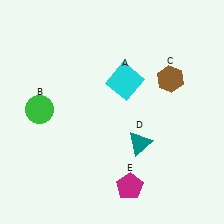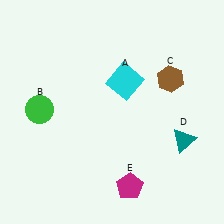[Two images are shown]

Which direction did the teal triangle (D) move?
The teal triangle (D) moved right.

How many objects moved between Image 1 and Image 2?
1 object moved between the two images.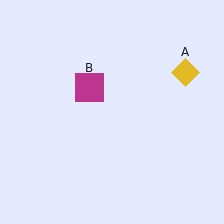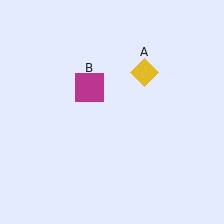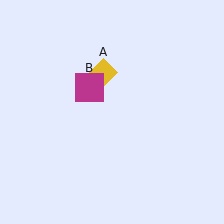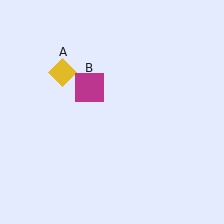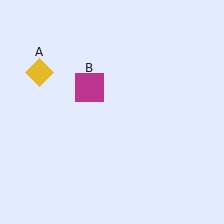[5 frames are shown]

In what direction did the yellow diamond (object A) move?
The yellow diamond (object A) moved left.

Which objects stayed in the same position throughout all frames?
Magenta square (object B) remained stationary.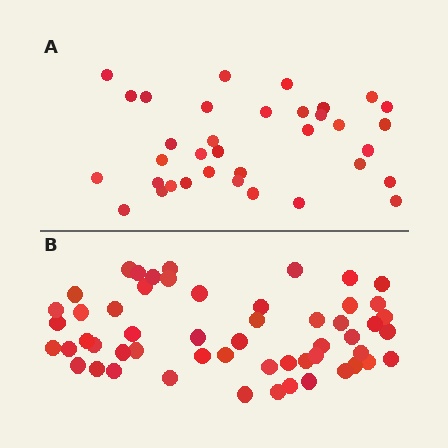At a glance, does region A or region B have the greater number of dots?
Region B (the bottom region) has more dots.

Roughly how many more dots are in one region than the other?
Region B has approximately 20 more dots than region A.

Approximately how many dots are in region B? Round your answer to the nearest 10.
About 50 dots. (The exact count is 54, which rounds to 50.)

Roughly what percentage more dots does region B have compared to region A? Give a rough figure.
About 55% more.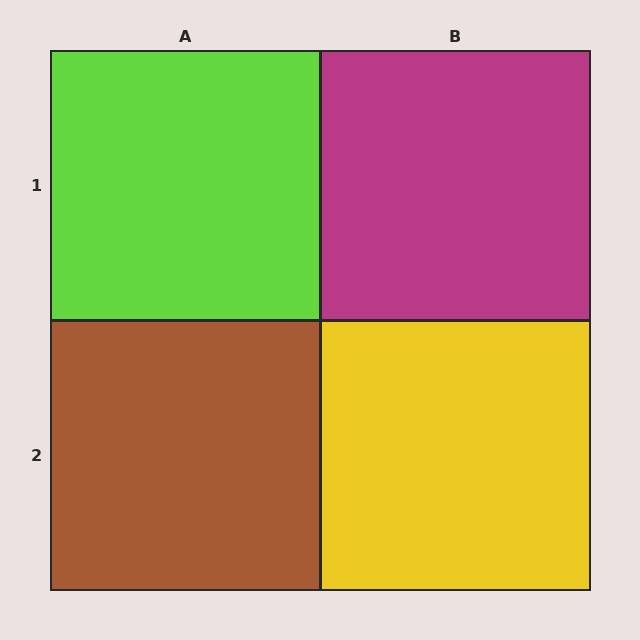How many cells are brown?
1 cell is brown.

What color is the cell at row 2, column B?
Yellow.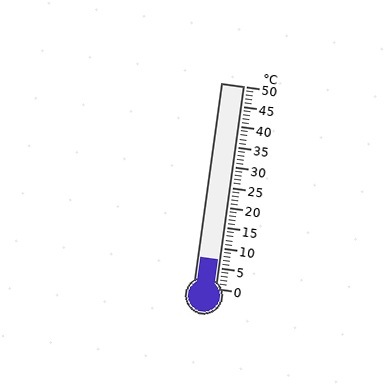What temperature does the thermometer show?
The thermometer shows approximately 7°C.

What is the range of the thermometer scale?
The thermometer scale ranges from 0°C to 50°C.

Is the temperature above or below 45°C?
The temperature is below 45°C.